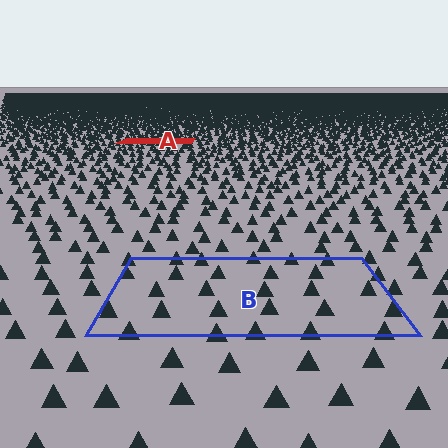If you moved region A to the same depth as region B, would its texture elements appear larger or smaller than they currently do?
They would appear larger. At a closer depth, the same texture elements are projected at a bigger on-screen size.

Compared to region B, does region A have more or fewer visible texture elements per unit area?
Region A has more texture elements per unit area — they are packed more densely because it is farther away.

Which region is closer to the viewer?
Region B is closer. The texture elements there are larger and more spread out.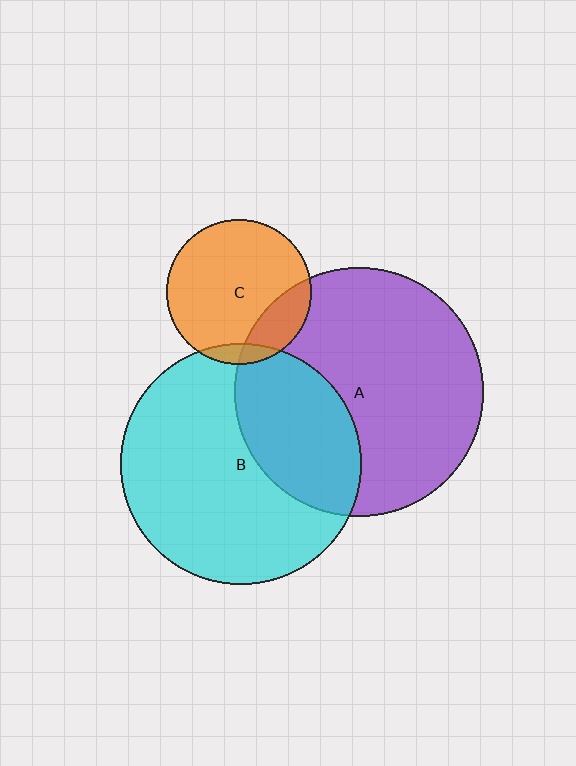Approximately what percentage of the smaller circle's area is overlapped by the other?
Approximately 5%.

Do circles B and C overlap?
Yes.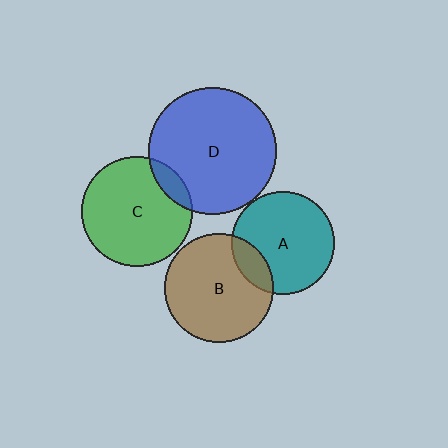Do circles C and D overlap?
Yes.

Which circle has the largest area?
Circle D (blue).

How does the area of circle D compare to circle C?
Approximately 1.3 times.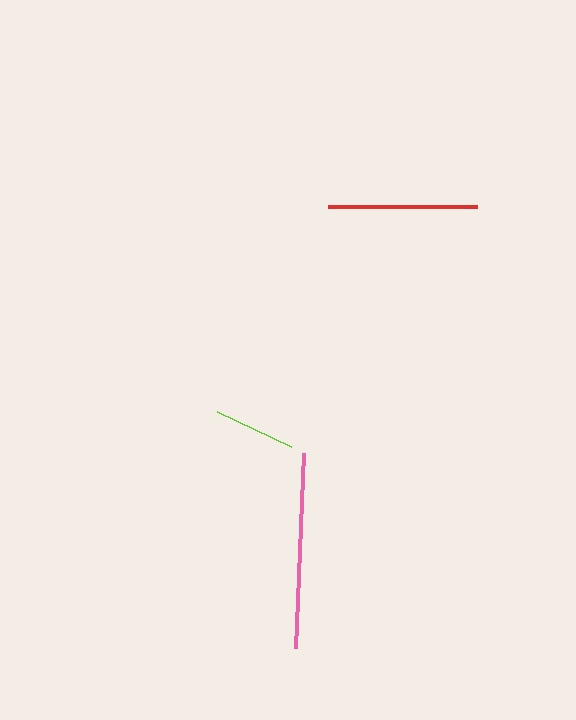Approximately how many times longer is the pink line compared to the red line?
The pink line is approximately 1.3 times the length of the red line.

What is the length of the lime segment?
The lime segment is approximately 82 pixels long.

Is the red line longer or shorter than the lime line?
The red line is longer than the lime line.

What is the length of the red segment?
The red segment is approximately 149 pixels long.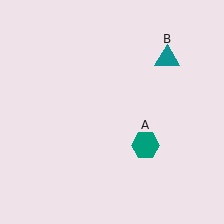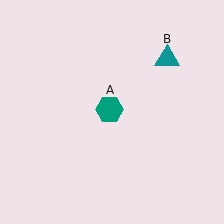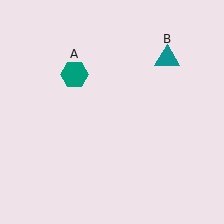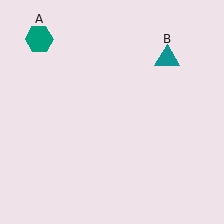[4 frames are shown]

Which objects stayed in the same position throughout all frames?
Teal triangle (object B) remained stationary.